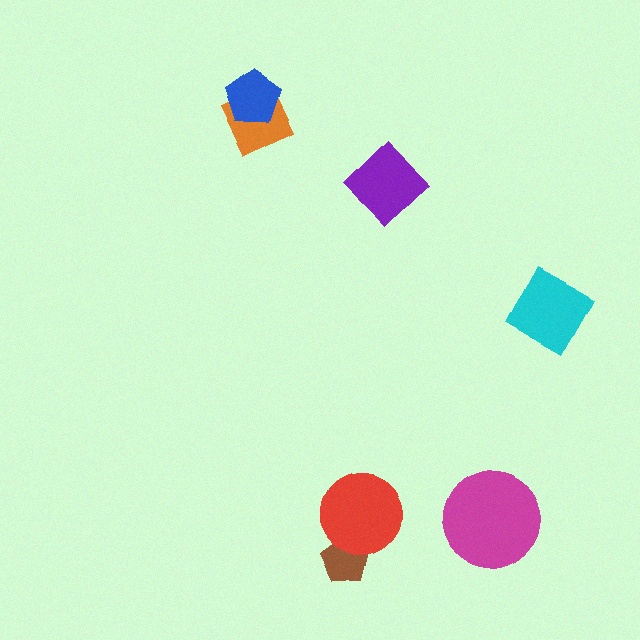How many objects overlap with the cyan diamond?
0 objects overlap with the cyan diamond.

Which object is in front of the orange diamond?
The blue pentagon is in front of the orange diamond.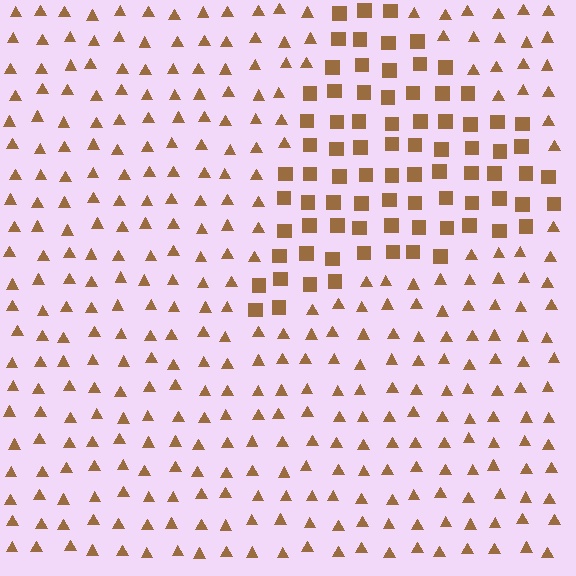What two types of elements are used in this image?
The image uses squares inside the triangle region and triangles outside it.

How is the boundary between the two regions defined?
The boundary is defined by a change in element shape: squares inside vs. triangles outside. All elements share the same color and spacing.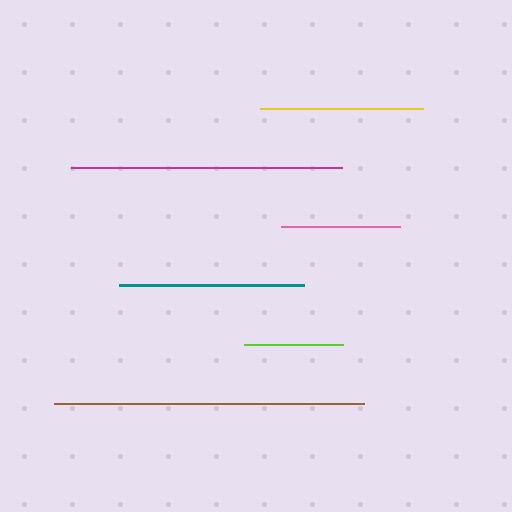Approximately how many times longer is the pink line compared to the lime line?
The pink line is approximately 1.2 times the length of the lime line.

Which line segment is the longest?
The brown line is the longest at approximately 309 pixels.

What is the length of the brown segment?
The brown segment is approximately 309 pixels long.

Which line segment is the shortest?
The lime line is the shortest at approximately 99 pixels.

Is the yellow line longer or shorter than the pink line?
The yellow line is longer than the pink line.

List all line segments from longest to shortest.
From longest to shortest: brown, magenta, teal, yellow, pink, lime.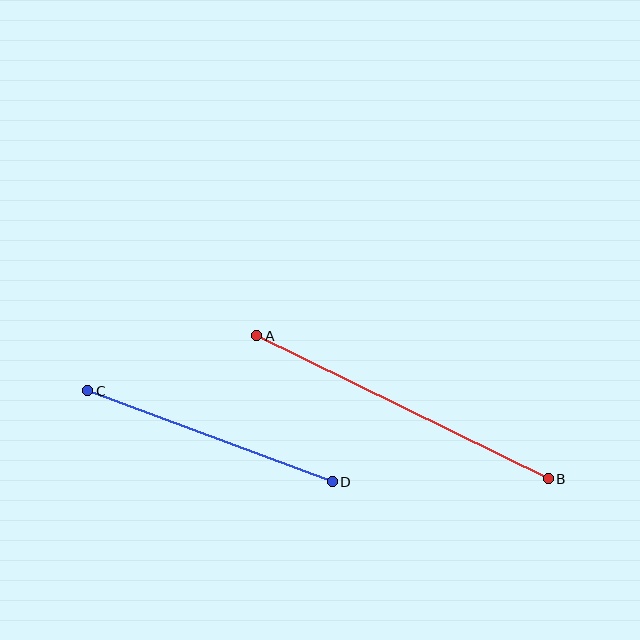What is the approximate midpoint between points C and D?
The midpoint is at approximately (210, 436) pixels.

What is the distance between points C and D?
The distance is approximately 261 pixels.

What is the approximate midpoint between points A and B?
The midpoint is at approximately (402, 407) pixels.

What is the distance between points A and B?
The distance is approximately 325 pixels.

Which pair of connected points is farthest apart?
Points A and B are farthest apart.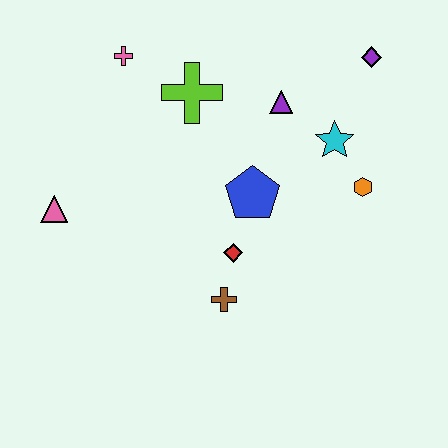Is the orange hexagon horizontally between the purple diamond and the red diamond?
Yes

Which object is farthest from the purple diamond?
The pink triangle is farthest from the purple diamond.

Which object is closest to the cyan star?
The orange hexagon is closest to the cyan star.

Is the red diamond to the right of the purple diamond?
No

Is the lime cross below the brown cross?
No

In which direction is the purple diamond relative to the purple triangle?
The purple diamond is to the right of the purple triangle.